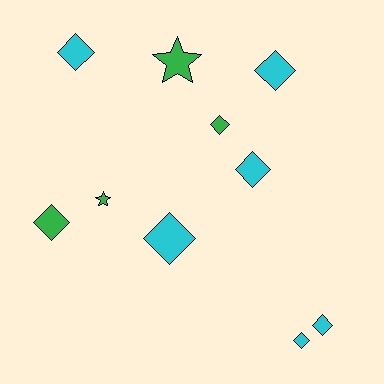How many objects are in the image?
There are 10 objects.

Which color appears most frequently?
Cyan, with 6 objects.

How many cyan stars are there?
There are no cyan stars.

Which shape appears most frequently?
Diamond, with 8 objects.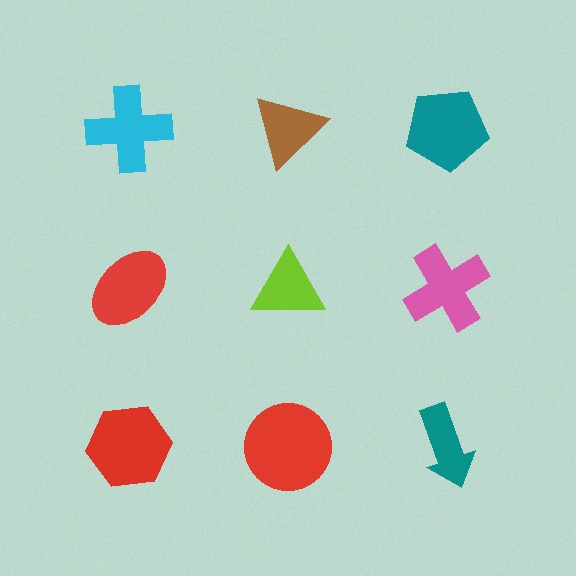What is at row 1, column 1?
A cyan cross.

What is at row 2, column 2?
A lime triangle.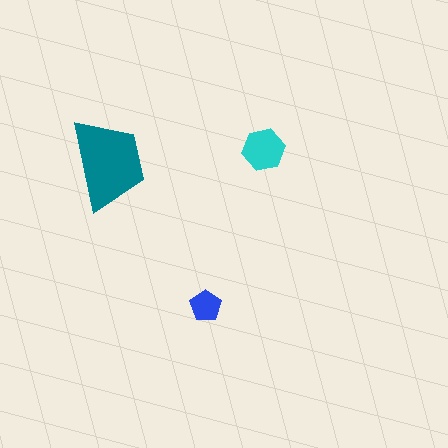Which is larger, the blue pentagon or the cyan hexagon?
The cyan hexagon.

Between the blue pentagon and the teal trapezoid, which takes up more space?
The teal trapezoid.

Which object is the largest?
The teal trapezoid.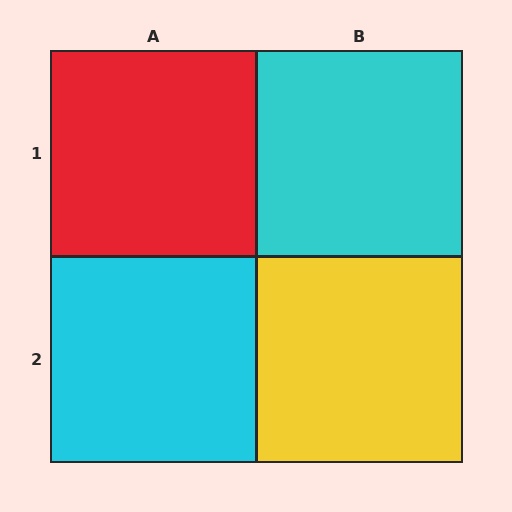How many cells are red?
1 cell is red.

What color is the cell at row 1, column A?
Red.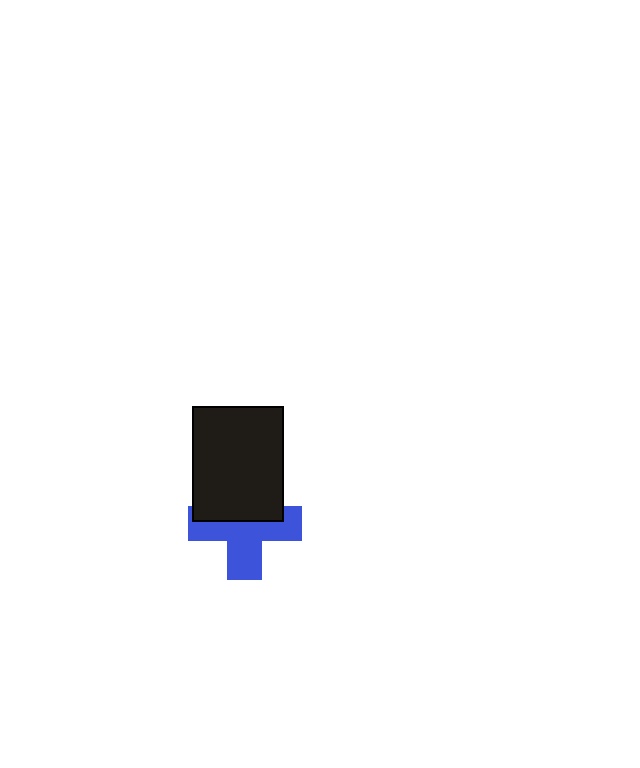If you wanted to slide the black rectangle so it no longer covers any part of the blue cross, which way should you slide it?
Slide it up — that is the most direct way to separate the two shapes.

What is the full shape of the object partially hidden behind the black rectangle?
The partially hidden object is a blue cross.